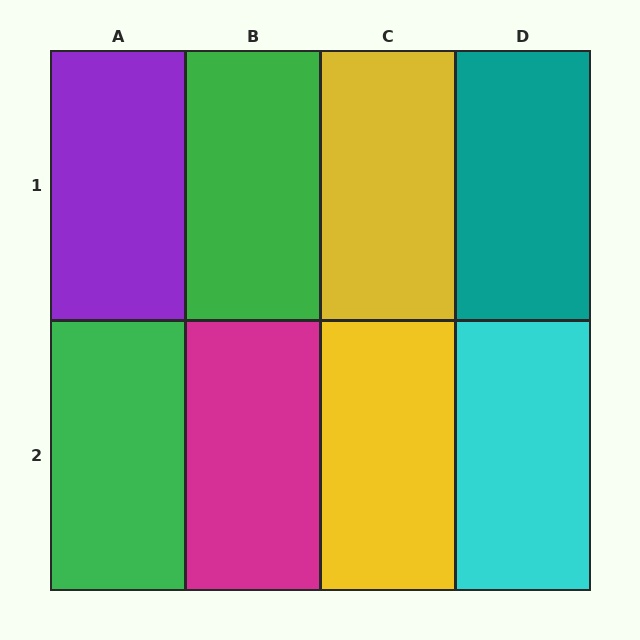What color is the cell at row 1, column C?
Yellow.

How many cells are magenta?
1 cell is magenta.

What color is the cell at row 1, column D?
Teal.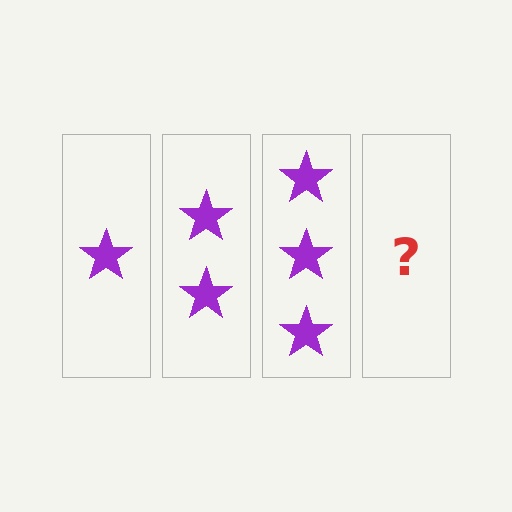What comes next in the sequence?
The next element should be 4 stars.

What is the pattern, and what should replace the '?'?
The pattern is that each step adds one more star. The '?' should be 4 stars.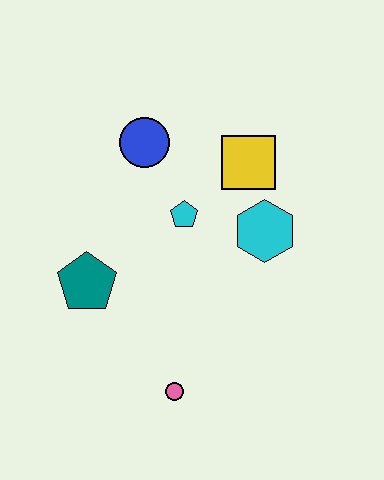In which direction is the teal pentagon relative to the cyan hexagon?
The teal pentagon is to the left of the cyan hexagon.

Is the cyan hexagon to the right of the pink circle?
Yes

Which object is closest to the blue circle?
The cyan pentagon is closest to the blue circle.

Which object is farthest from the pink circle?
The blue circle is farthest from the pink circle.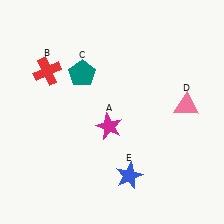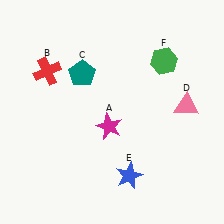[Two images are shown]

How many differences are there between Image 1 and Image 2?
There is 1 difference between the two images.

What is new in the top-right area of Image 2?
A green hexagon (F) was added in the top-right area of Image 2.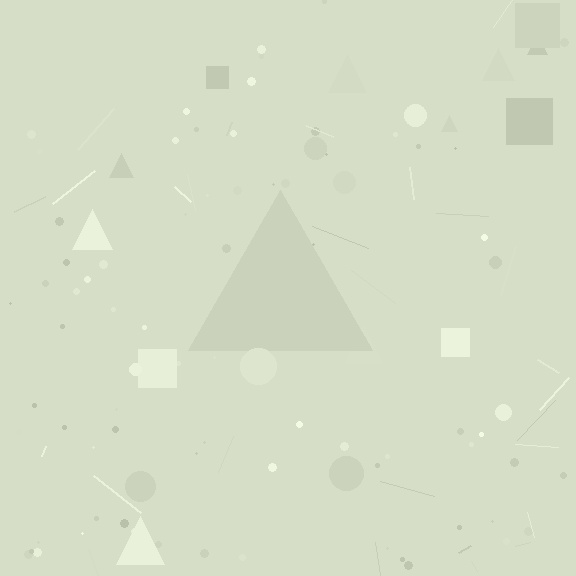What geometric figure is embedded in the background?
A triangle is embedded in the background.